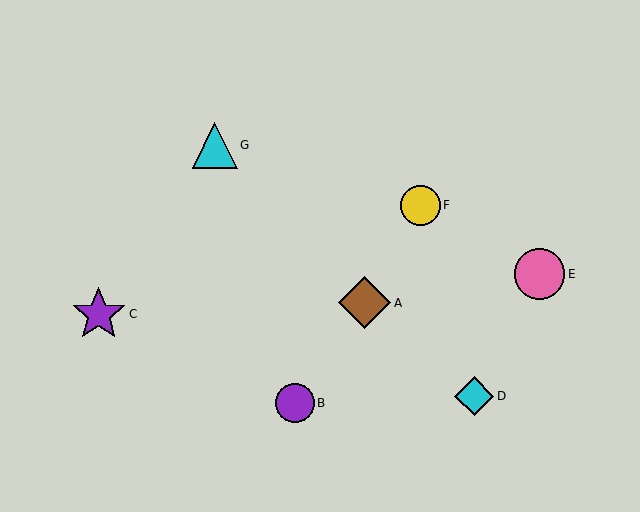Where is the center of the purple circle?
The center of the purple circle is at (295, 403).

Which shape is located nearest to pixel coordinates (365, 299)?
The brown diamond (labeled A) at (364, 303) is nearest to that location.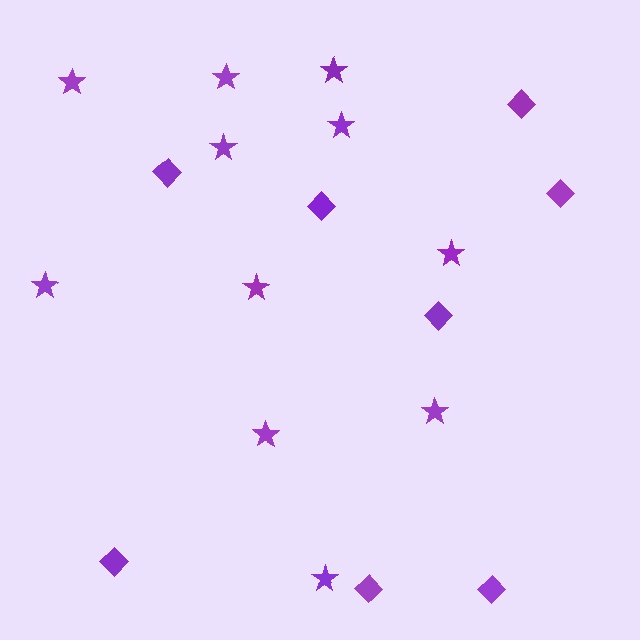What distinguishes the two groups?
There are 2 groups: one group of diamonds (8) and one group of stars (11).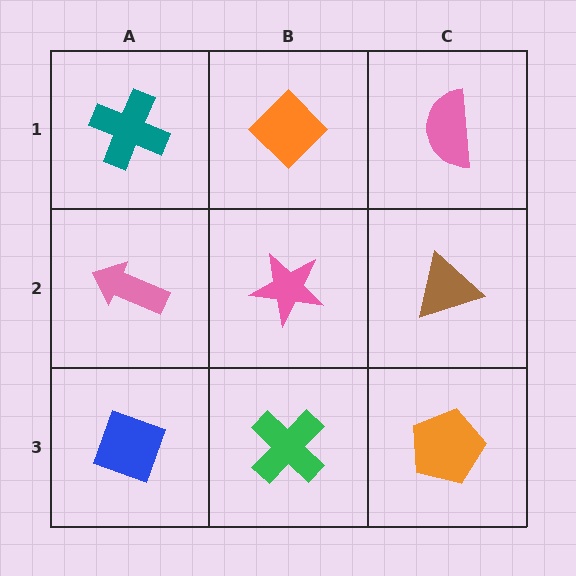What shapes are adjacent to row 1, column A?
A pink arrow (row 2, column A), an orange diamond (row 1, column B).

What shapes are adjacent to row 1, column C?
A brown triangle (row 2, column C), an orange diamond (row 1, column B).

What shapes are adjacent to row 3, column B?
A pink star (row 2, column B), a blue diamond (row 3, column A), an orange pentagon (row 3, column C).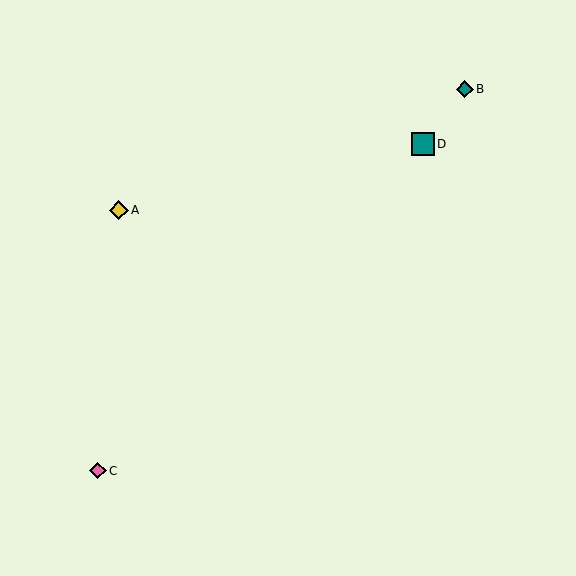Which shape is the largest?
The teal square (labeled D) is the largest.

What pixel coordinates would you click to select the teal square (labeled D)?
Click at (423, 144) to select the teal square D.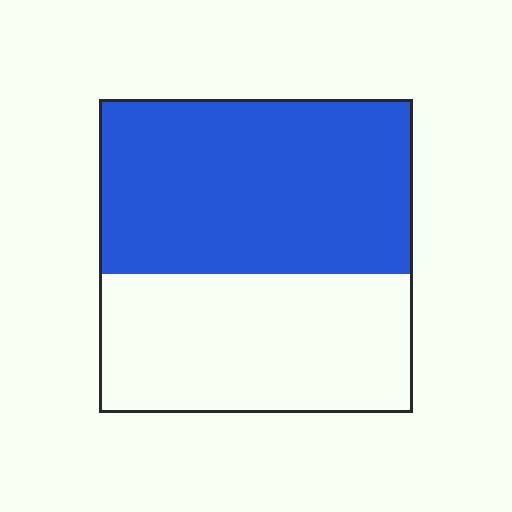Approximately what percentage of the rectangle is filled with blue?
Approximately 55%.